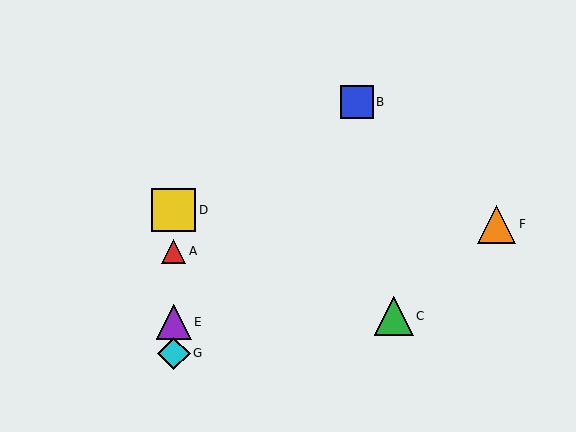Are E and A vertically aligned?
Yes, both are at x≈174.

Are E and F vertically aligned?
No, E is at x≈174 and F is at x≈497.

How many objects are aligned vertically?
4 objects (A, D, E, G) are aligned vertically.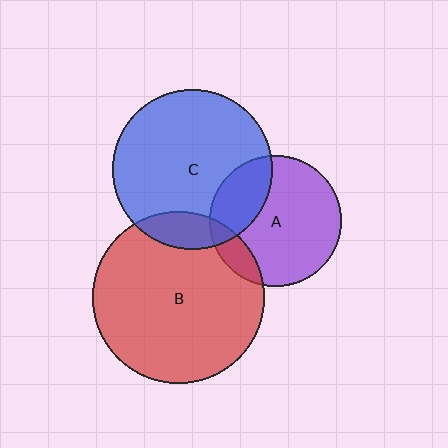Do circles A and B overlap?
Yes.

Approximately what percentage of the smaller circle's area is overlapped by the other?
Approximately 10%.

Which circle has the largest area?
Circle B (red).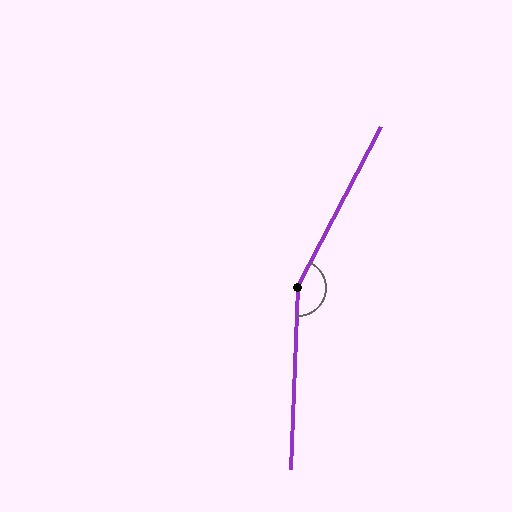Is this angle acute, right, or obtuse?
It is obtuse.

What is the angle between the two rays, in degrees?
Approximately 155 degrees.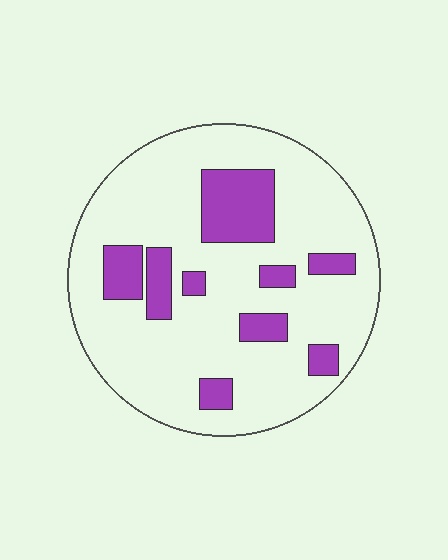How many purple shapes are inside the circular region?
9.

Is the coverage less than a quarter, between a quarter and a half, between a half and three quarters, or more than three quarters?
Less than a quarter.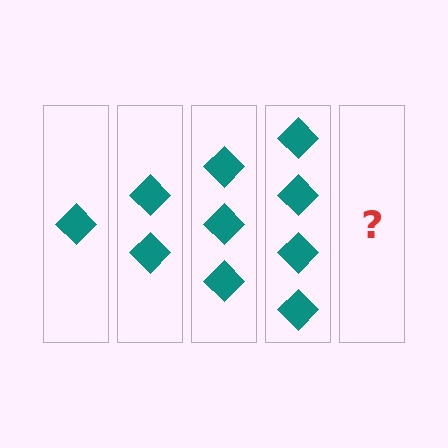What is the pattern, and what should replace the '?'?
The pattern is that each step adds one more diamond. The '?' should be 5 diamonds.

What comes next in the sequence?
The next element should be 5 diamonds.